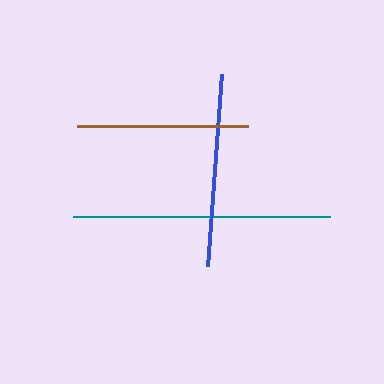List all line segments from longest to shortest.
From longest to shortest: teal, blue, brown.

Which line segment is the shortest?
The brown line is the shortest at approximately 171 pixels.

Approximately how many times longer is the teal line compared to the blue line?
The teal line is approximately 1.3 times the length of the blue line.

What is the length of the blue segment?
The blue segment is approximately 193 pixels long.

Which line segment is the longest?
The teal line is the longest at approximately 257 pixels.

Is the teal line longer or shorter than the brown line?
The teal line is longer than the brown line.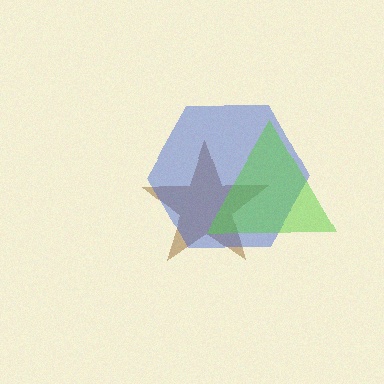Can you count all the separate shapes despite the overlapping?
Yes, there are 3 separate shapes.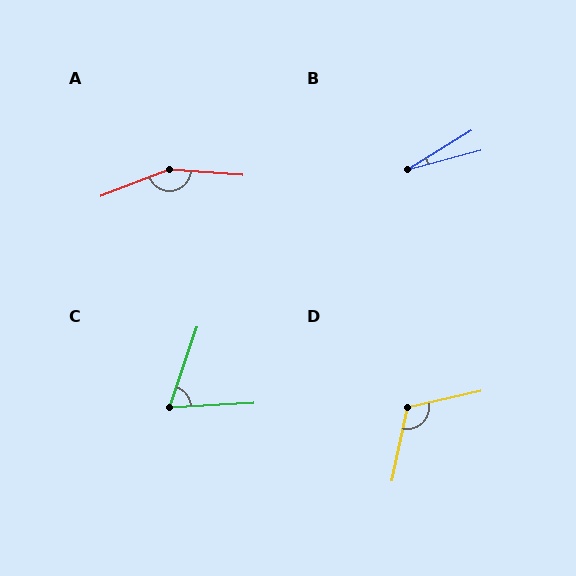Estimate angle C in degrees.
Approximately 68 degrees.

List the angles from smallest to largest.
B (17°), C (68°), D (114°), A (154°).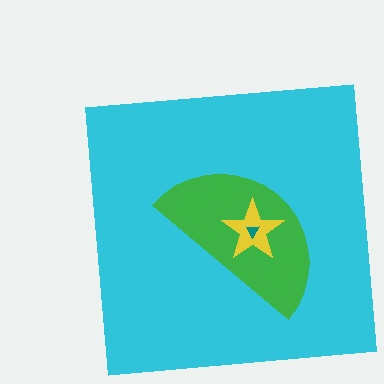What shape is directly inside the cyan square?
The green semicircle.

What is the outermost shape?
The cyan square.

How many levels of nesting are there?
4.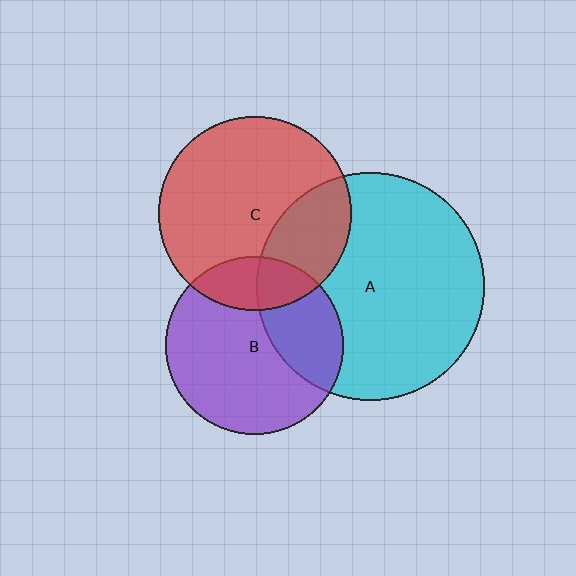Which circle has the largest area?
Circle A (cyan).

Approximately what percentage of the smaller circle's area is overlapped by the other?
Approximately 30%.